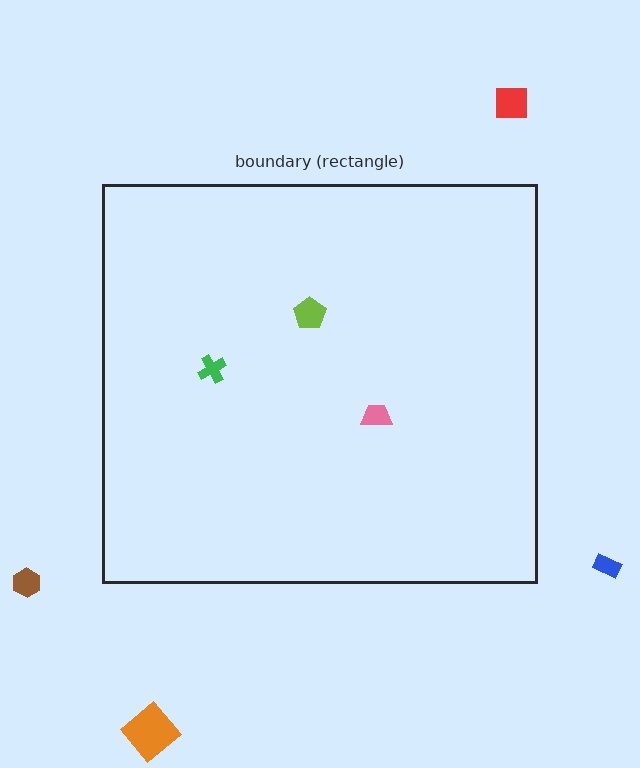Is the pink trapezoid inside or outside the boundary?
Inside.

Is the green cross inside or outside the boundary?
Inside.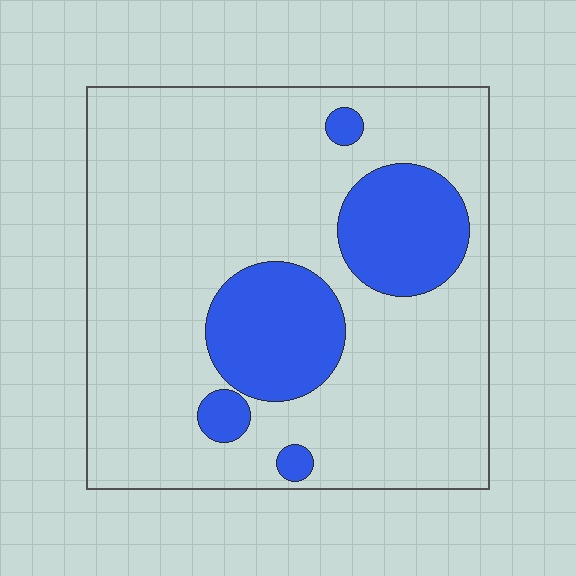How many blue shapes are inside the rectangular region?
5.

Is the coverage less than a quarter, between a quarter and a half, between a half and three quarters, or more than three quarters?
Less than a quarter.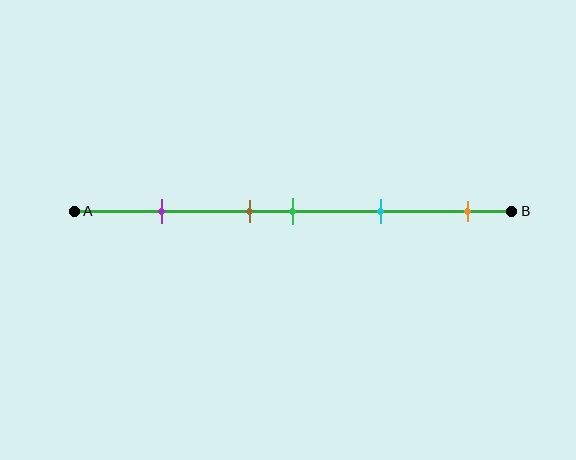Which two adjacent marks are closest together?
The brown and green marks are the closest adjacent pair.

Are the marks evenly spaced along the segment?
No, the marks are not evenly spaced.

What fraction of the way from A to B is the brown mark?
The brown mark is approximately 40% (0.4) of the way from A to B.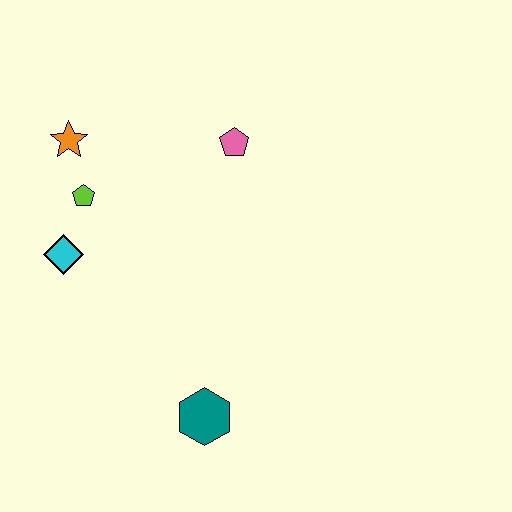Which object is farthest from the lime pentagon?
The teal hexagon is farthest from the lime pentagon.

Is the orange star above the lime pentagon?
Yes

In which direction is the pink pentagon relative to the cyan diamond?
The pink pentagon is to the right of the cyan diamond.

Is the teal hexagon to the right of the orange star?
Yes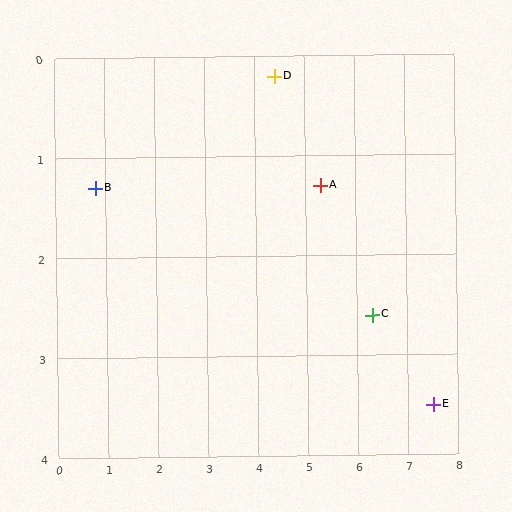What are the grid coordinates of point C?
Point C is at approximately (6.3, 2.6).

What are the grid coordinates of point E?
Point E is at approximately (7.5, 3.5).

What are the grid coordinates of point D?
Point D is at approximately (4.4, 0.2).